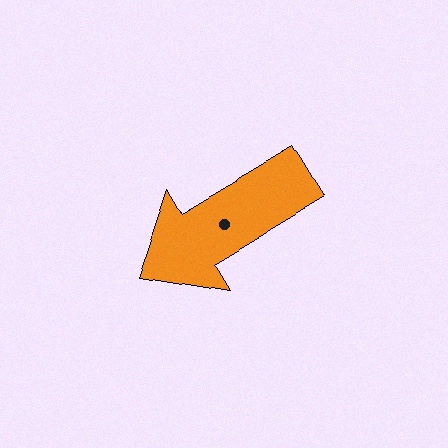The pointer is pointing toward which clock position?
Roughly 8 o'clock.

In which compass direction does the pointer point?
Southwest.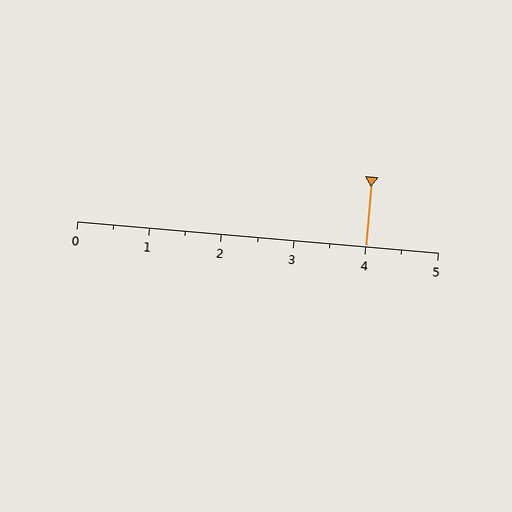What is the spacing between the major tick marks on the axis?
The major ticks are spaced 1 apart.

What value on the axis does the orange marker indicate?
The marker indicates approximately 4.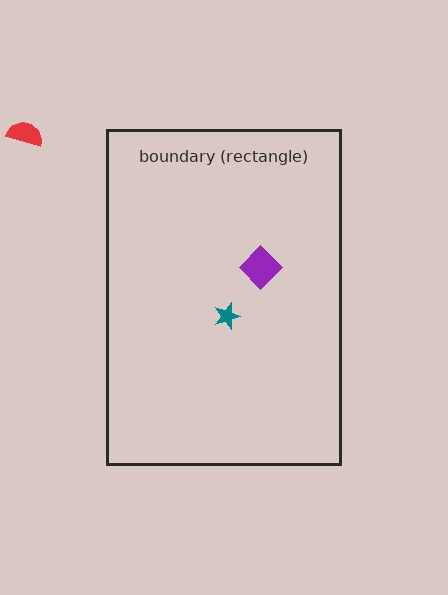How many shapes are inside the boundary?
2 inside, 1 outside.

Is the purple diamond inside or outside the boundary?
Inside.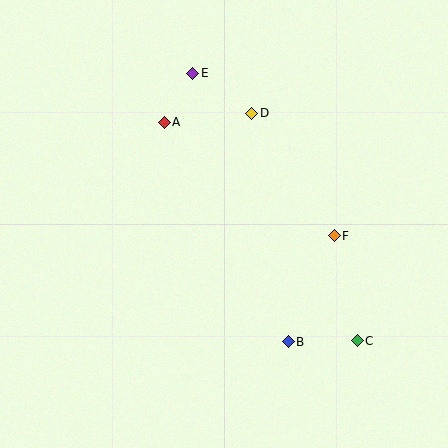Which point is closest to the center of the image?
Point F at (334, 236) is closest to the center.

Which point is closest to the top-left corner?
Point A is closest to the top-left corner.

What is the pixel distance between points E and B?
The distance between E and B is 285 pixels.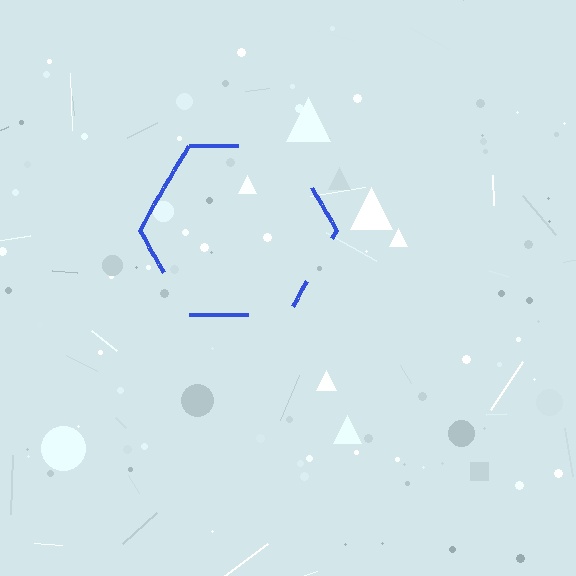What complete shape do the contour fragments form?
The contour fragments form a hexagon.